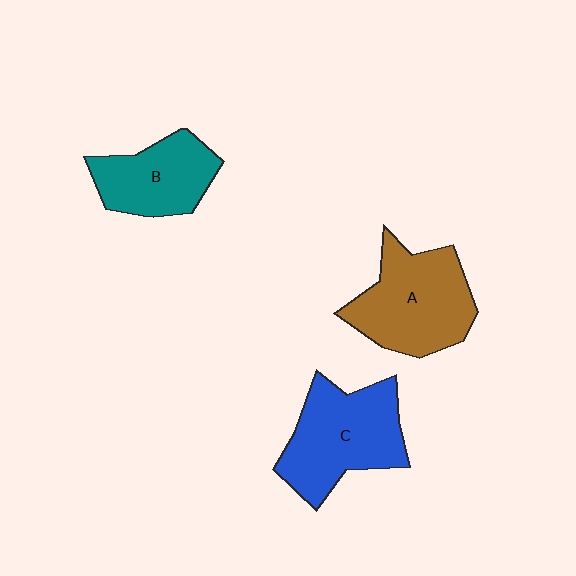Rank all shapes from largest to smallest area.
From largest to smallest: C (blue), A (brown), B (teal).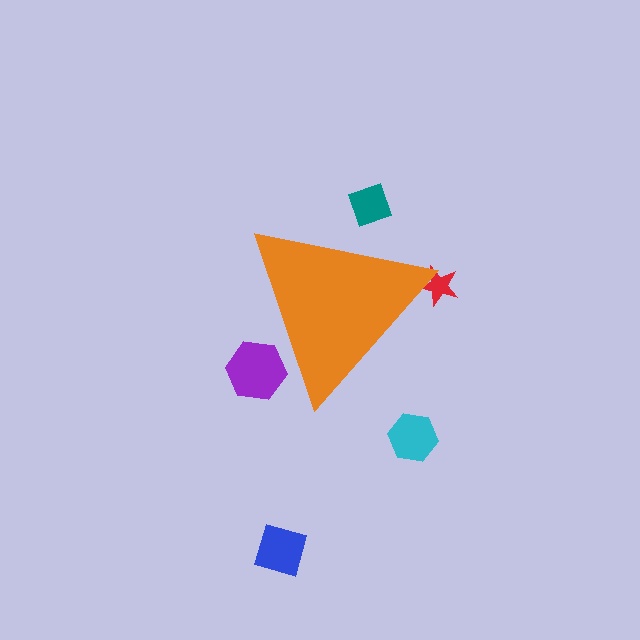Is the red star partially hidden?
Yes, the red star is partially hidden behind the orange triangle.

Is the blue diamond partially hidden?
No, the blue diamond is fully visible.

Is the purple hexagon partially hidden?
Yes, the purple hexagon is partially hidden behind the orange triangle.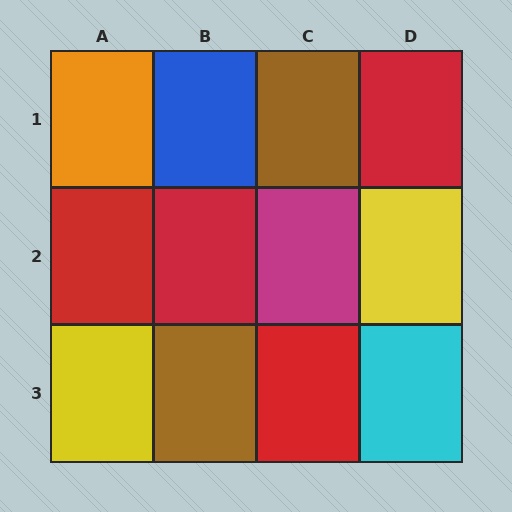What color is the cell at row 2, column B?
Red.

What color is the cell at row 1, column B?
Blue.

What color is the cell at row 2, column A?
Red.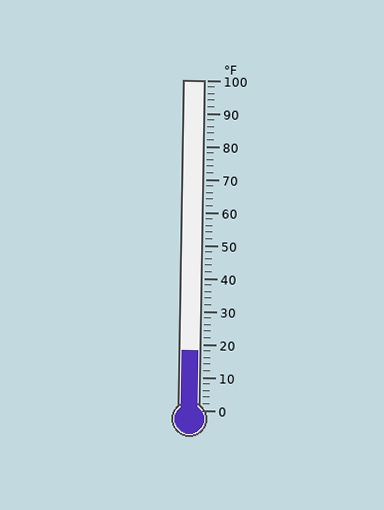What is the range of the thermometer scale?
The thermometer scale ranges from 0°F to 100°F.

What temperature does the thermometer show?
The thermometer shows approximately 18°F.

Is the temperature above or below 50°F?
The temperature is below 50°F.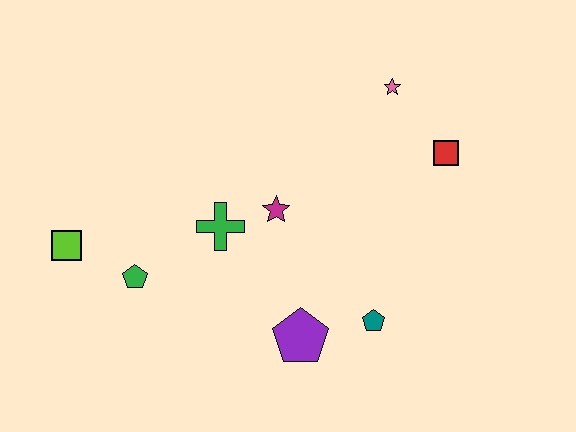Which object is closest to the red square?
The pink star is closest to the red square.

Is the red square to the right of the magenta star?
Yes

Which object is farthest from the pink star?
The lime square is farthest from the pink star.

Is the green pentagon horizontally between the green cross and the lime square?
Yes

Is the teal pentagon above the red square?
No